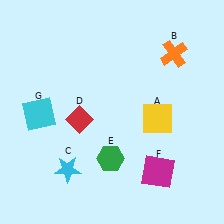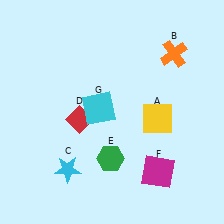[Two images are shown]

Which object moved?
The cyan square (G) moved right.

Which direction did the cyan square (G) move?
The cyan square (G) moved right.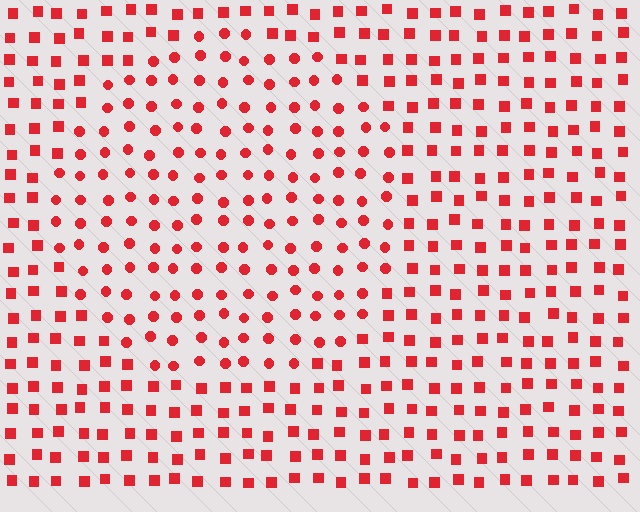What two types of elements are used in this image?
The image uses circles inside the circle region and squares outside it.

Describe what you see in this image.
The image is filled with small red elements arranged in a uniform grid. A circle-shaped region contains circles, while the surrounding area contains squares. The boundary is defined purely by the change in element shape.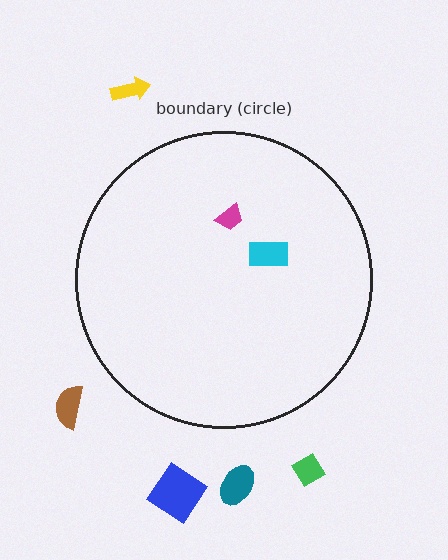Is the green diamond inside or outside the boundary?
Outside.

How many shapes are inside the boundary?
2 inside, 5 outside.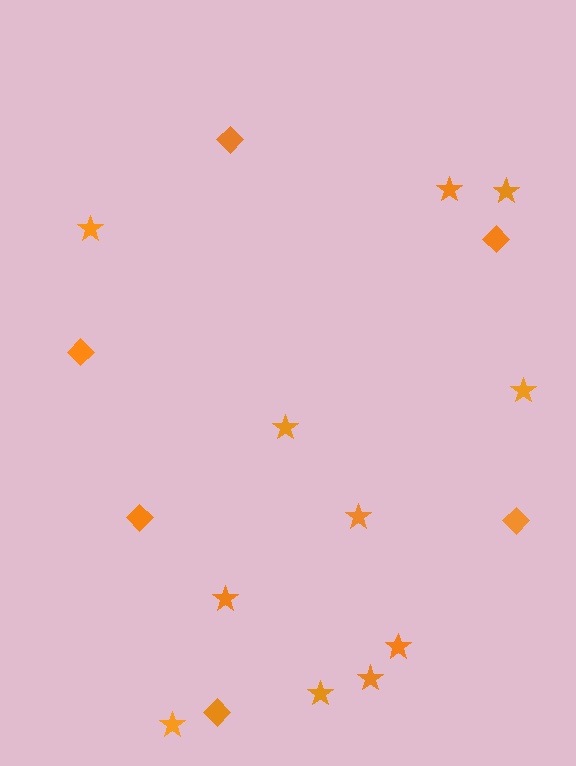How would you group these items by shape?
There are 2 groups: one group of diamonds (6) and one group of stars (11).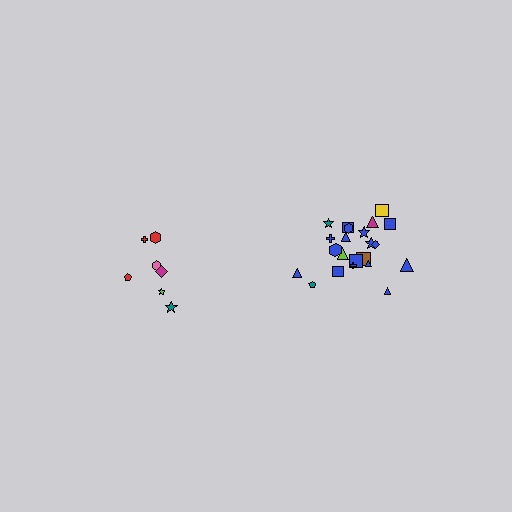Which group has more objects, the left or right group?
The right group.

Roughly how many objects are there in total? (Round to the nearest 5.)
Roughly 30 objects in total.